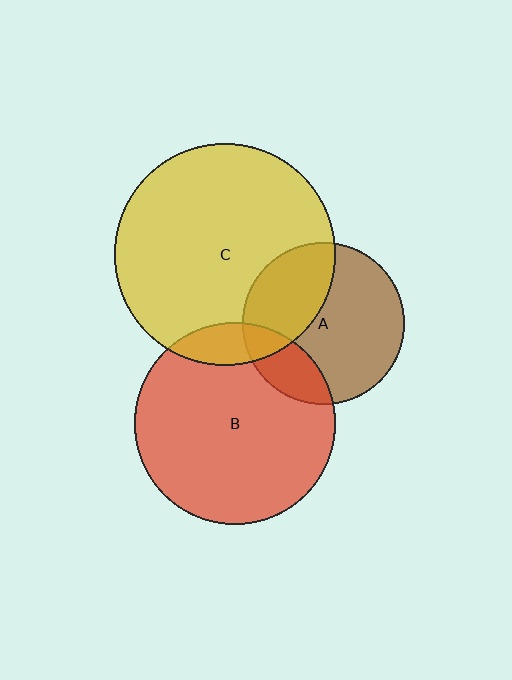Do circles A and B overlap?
Yes.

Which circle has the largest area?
Circle C (yellow).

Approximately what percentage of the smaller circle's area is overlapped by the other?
Approximately 20%.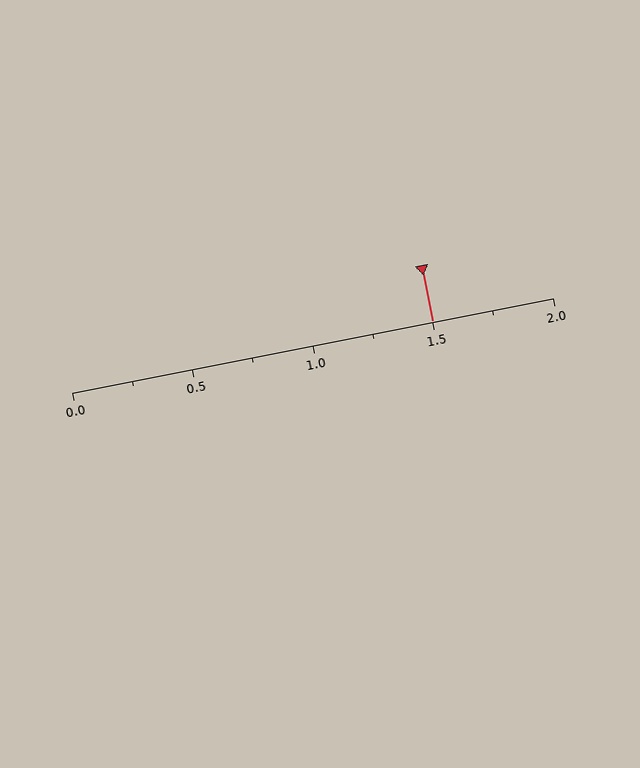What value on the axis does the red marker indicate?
The marker indicates approximately 1.5.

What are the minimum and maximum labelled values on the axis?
The axis runs from 0.0 to 2.0.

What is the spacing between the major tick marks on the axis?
The major ticks are spaced 0.5 apart.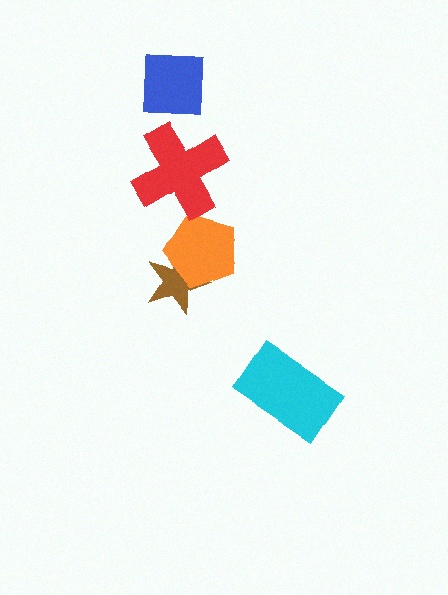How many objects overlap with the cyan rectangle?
0 objects overlap with the cyan rectangle.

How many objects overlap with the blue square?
0 objects overlap with the blue square.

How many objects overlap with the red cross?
0 objects overlap with the red cross.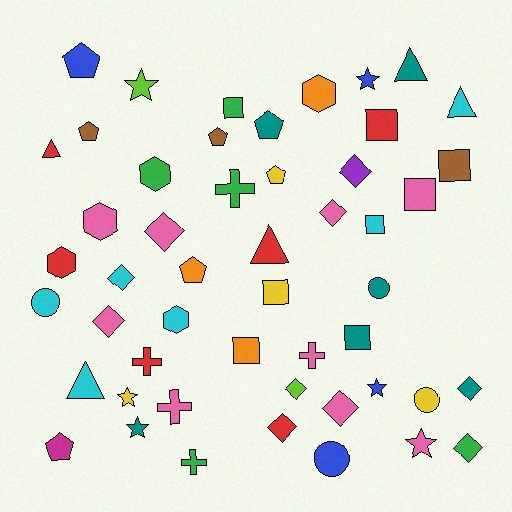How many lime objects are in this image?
There are 2 lime objects.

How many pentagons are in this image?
There are 7 pentagons.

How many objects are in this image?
There are 50 objects.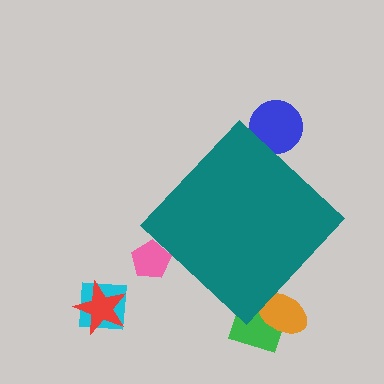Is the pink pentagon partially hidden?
Yes, the pink pentagon is partially hidden behind the teal diamond.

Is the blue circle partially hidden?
Yes, the blue circle is partially hidden behind the teal diamond.